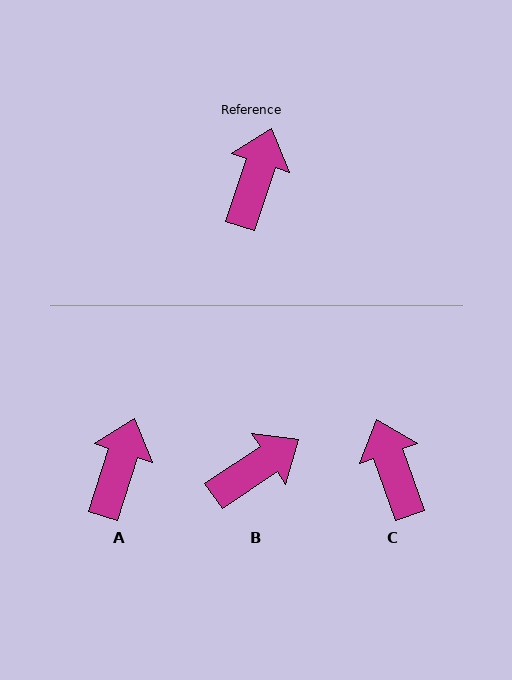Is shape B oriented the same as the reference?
No, it is off by about 38 degrees.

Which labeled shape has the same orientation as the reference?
A.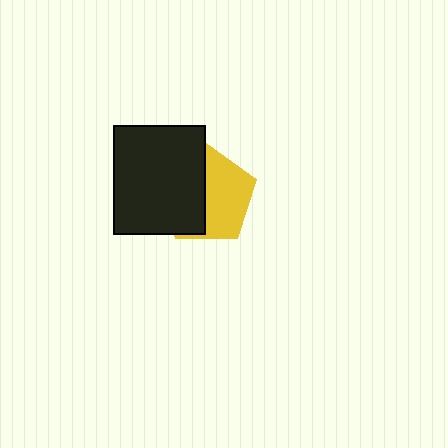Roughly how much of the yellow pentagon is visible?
About half of it is visible (roughly 53%).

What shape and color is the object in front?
The object in front is a black rectangle.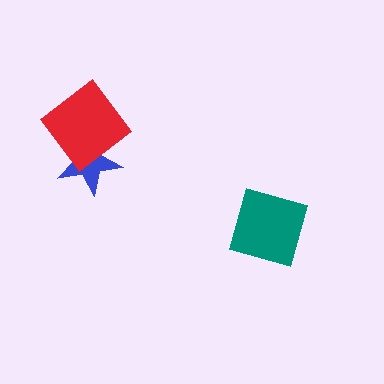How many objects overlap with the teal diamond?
0 objects overlap with the teal diamond.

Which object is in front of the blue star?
The red diamond is in front of the blue star.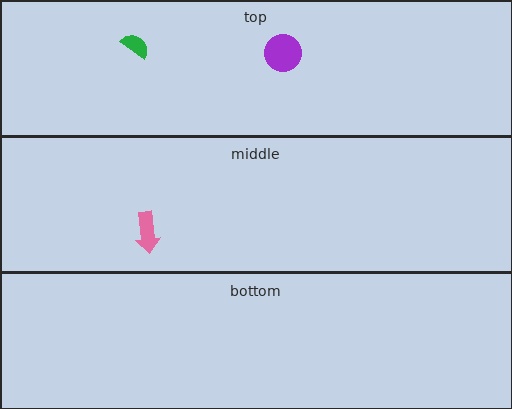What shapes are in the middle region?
The pink arrow.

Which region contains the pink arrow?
The middle region.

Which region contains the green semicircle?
The top region.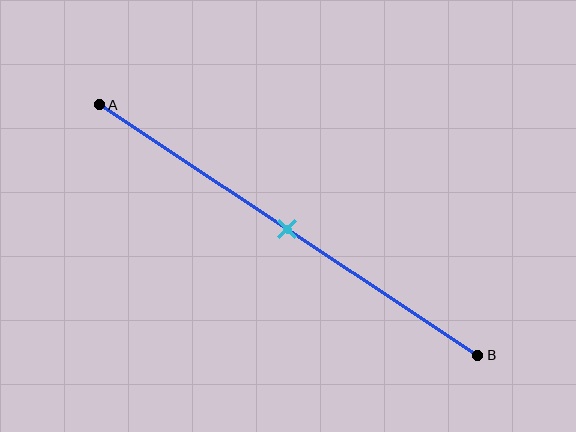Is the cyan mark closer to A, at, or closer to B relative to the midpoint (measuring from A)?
The cyan mark is approximately at the midpoint of segment AB.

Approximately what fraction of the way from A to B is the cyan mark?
The cyan mark is approximately 50% of the way from A to B.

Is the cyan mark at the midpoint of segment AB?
Yes, the mark is approximately at the midpoint.